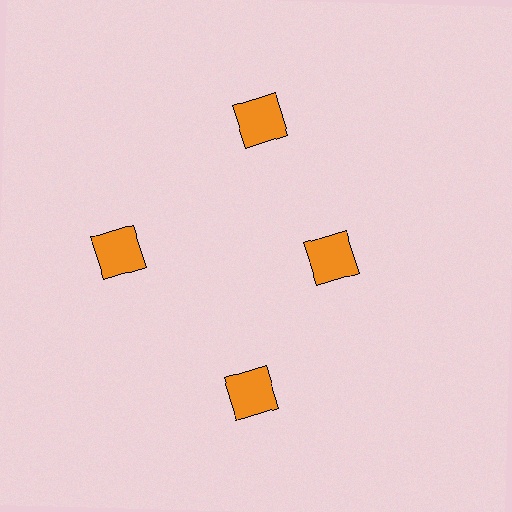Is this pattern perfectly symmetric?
No. The 4 orange squares are arranged in a ring, but one element near the 3 o'clock position is pulled inward toward the center, breaking the 4-fold rotational symmetry.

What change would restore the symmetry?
The symmetry would be restored by moving it outward, back onto the ring so that all 4 squares sit at equal angles and equal distance from the center.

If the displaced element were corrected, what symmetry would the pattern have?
It would have 4-fold rotational symmetry — the pattern would map onto itself every 90 degrees.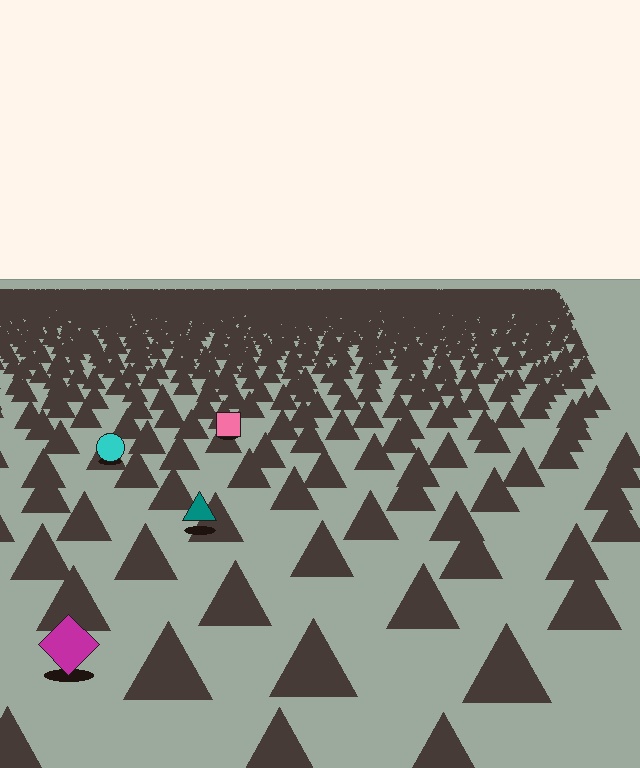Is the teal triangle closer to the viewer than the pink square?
Yes. The teal triangle is closer — you can tell from the texture gradient: the ground texture is coarser near it.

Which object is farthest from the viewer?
The pink square is farthest from the viewer. It appears smaller and the ground texture around it is denser.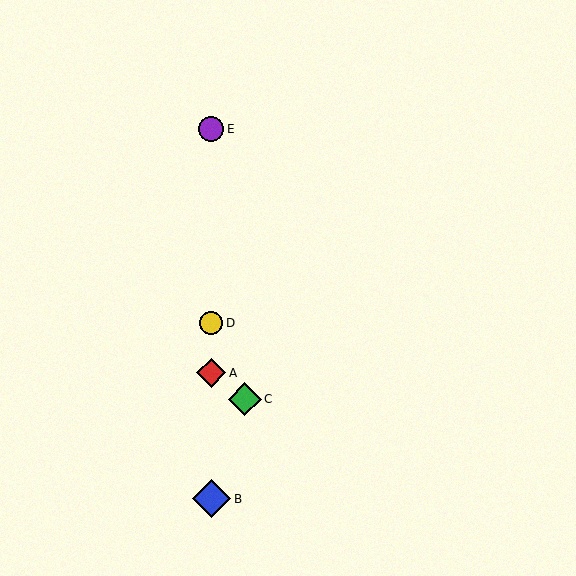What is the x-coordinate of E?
Object E is at x≈211.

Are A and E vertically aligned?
Yes, both are at x≈211.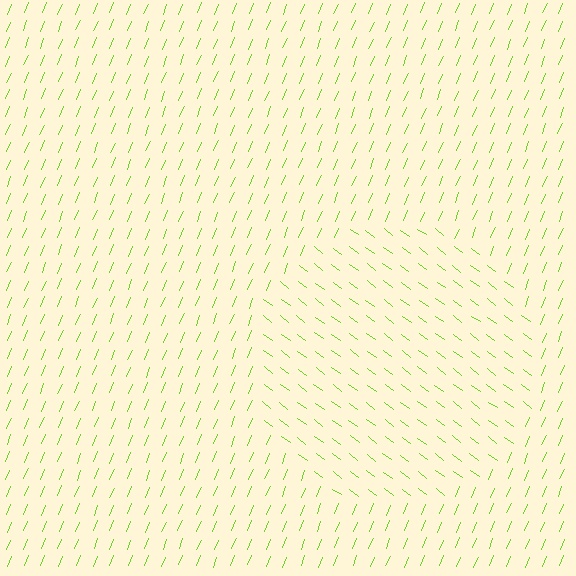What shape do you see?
I see a circle.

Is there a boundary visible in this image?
Yes, there is a texture boundary formed by a change in line orientation.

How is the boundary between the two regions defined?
The boundary is defined purely by a change in line orientation (approximately 76 degrees difference). All lines are the same color and thickness.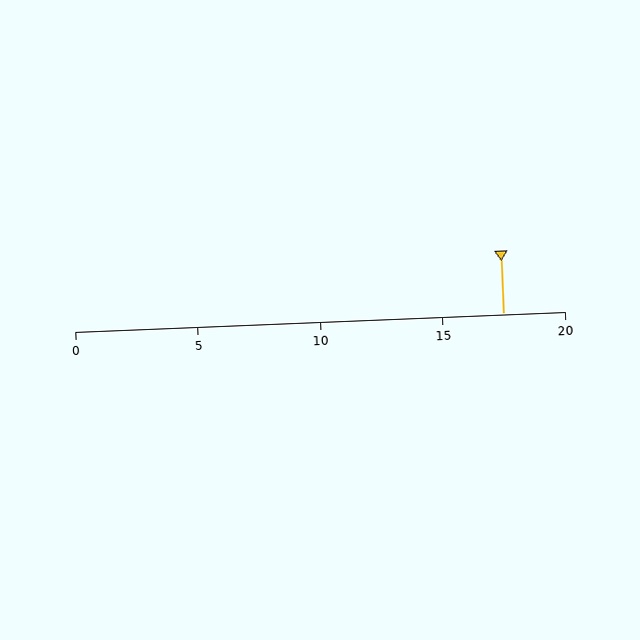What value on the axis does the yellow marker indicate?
The marker indicates approximately 17.5.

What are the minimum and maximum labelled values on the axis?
The axis runs from 0 to 20.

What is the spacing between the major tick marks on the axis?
The major ticks are spaced 5 apart.